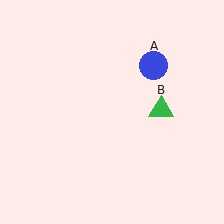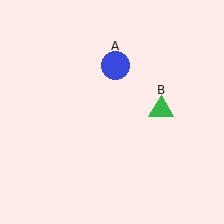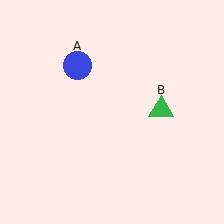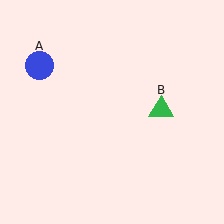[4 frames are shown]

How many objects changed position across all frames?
1 object changed position: blue circle (object A).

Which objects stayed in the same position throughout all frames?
Green triangle (object B) remained stationary.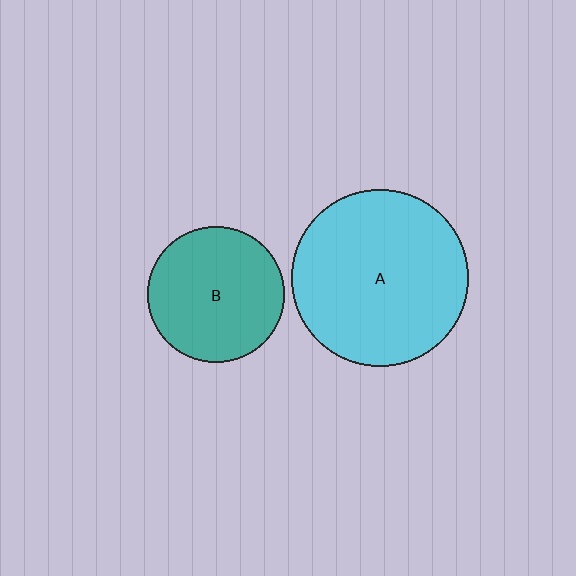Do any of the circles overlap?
No, none of the circles overlap.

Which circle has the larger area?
Circle A (cyan).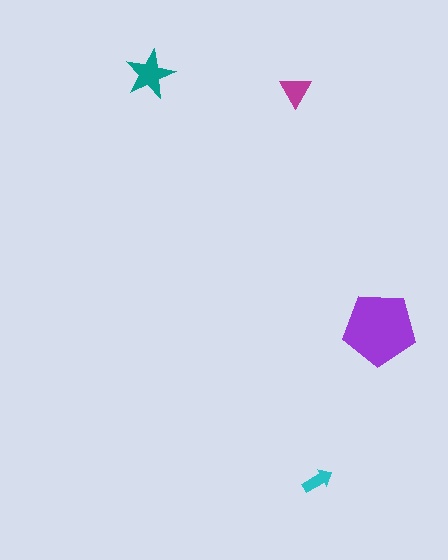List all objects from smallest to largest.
The cyan arrow, the magenta triangle, the teal star, the purple pentagon.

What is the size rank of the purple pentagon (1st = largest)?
1st.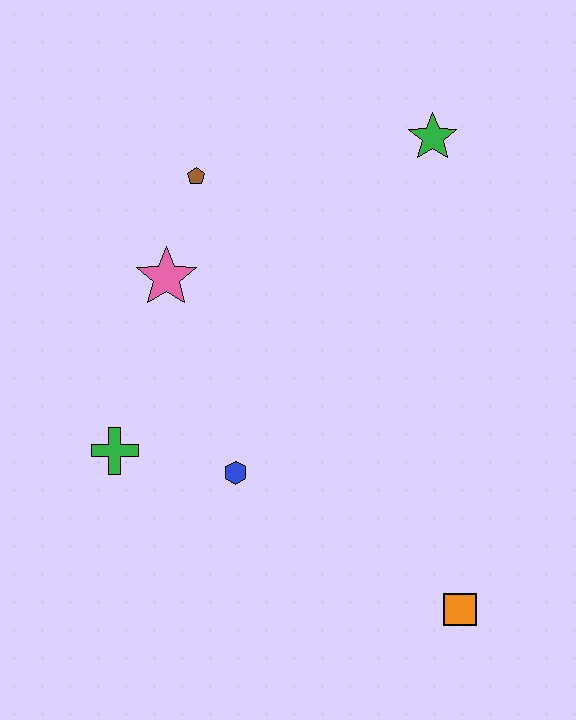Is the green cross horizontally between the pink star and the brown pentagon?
No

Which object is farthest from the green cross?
The green star is farthest from the green cross.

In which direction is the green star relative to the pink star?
The green star is to the right of the pink star.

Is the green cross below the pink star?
Yes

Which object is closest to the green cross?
The blue hexagon is closest to the green cross.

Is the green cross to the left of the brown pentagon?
Yes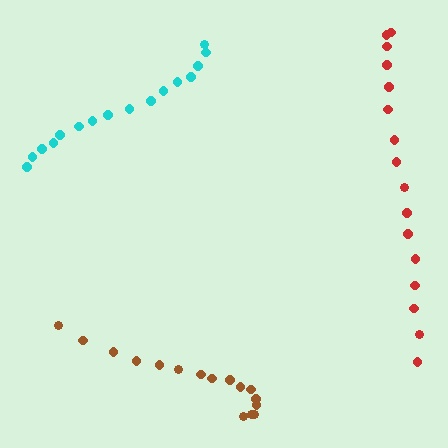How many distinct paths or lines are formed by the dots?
There are 3 distinct paths.